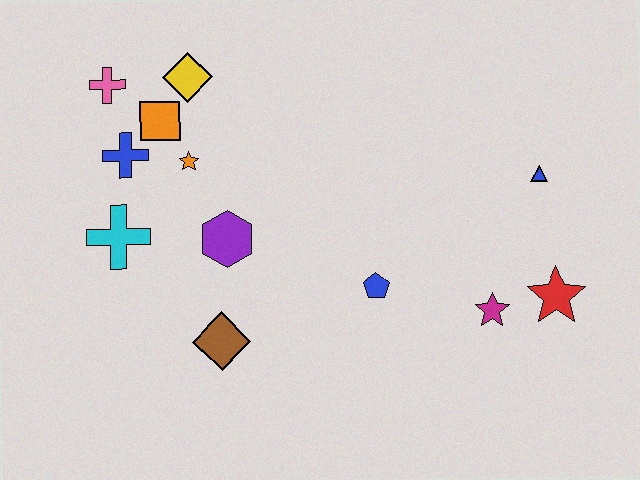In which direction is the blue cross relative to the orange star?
The blue cross is to the left of the orange star.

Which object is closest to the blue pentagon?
The magenta star is closest to the blue pentagon.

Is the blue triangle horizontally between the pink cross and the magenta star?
No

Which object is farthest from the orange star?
The red star is farthest from the orange star.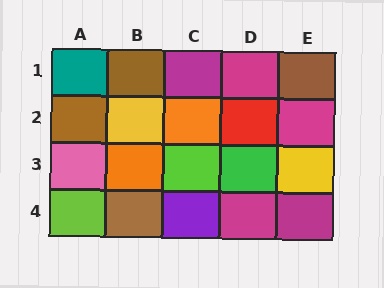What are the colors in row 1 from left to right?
Teal, brown, magenta, magenta, brown.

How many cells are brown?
4 cells are brown.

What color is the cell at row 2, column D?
Red.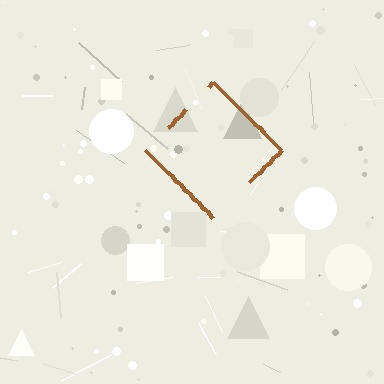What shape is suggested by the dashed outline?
The dashed outline suggests a diamond.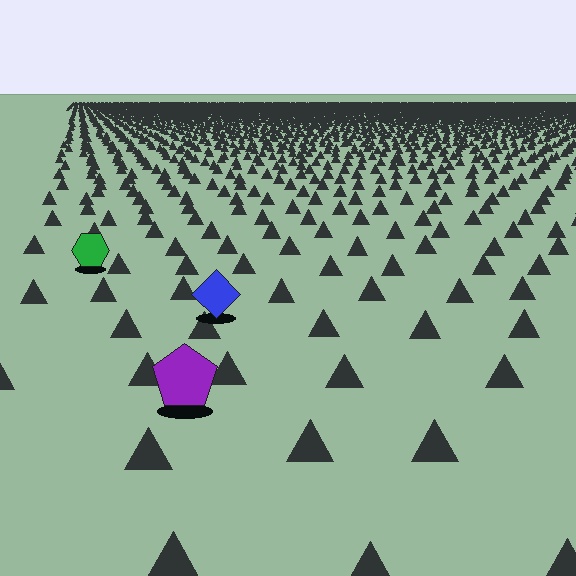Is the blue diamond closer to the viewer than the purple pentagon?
No. The purple pentagon is closer — you can tell from the texture gradient: the ground texture is coarser near it.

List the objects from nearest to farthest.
From nearest to farthest: the purple pentagon, the blue diamond, the green hexagon.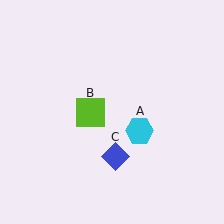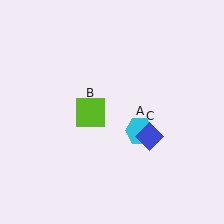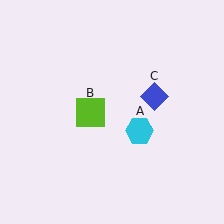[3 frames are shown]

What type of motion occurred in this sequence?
The blue diamond (object C) rotated counterclockwise around the center of the scene.